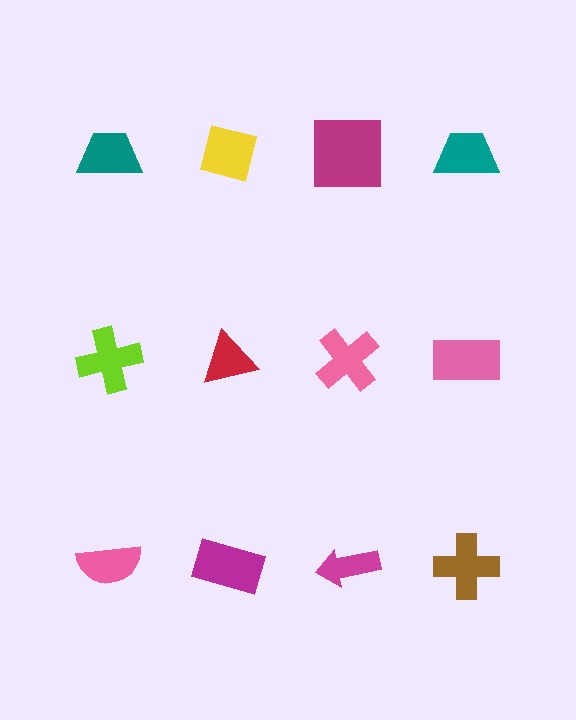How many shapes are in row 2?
4 shapes.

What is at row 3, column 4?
A brown cross.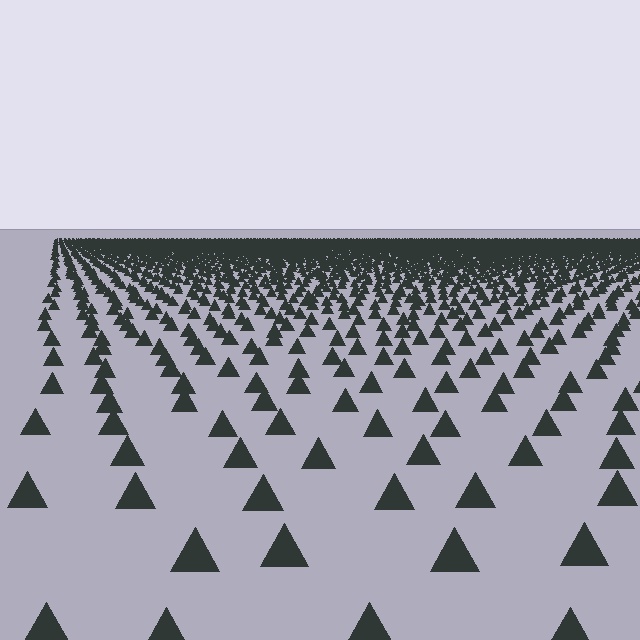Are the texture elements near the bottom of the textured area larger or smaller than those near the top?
Larger. Near the bottom, elements are closer to the viewer and appear at a bigger on-screen size.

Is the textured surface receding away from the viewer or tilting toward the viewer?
The surface is receding away from the viewer. Texture elements get smaller and denser toward the top.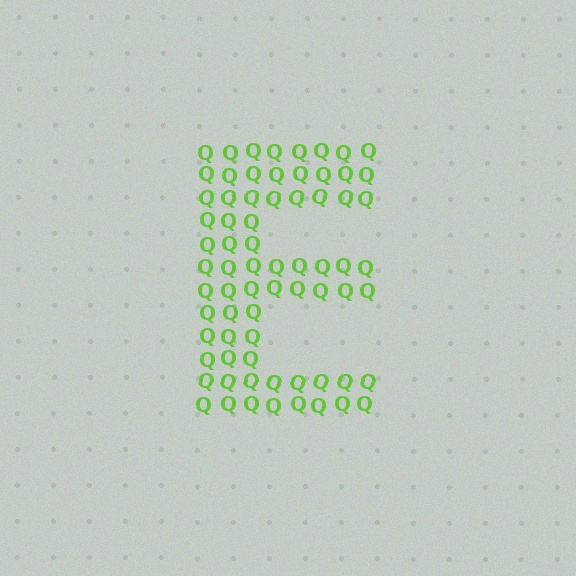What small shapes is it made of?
It is made of small letter Q's.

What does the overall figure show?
The overall figure shows the letter E.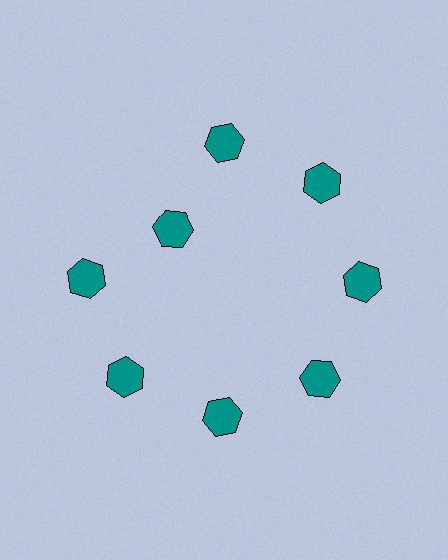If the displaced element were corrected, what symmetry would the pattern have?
It would have 8-fold rotational symmetry — the pattern would map onto itself every 45 degrees.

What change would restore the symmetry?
The symmetry would be restored by moving it outward, back onto the ring so that all 8 hexagons sit at equal angles and equal distance from the center.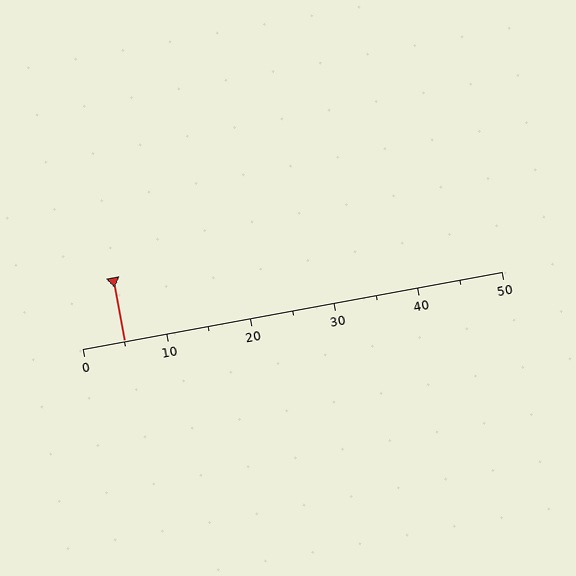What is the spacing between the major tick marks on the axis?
The major ticks are spaced 10 apart.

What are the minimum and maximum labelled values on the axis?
The axis runs from 0 to 50.